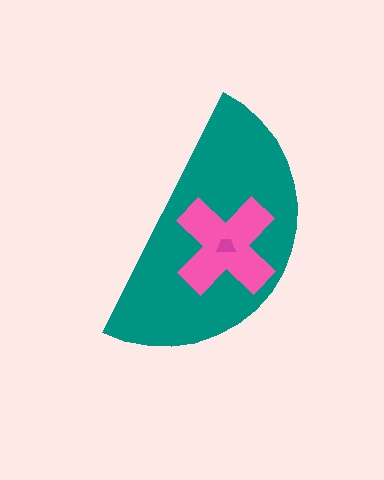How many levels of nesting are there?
3.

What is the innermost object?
The magenta trapezoid.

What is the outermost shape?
The teal semicircle.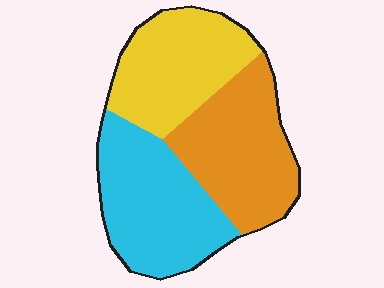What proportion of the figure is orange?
Orange covers 34% of the figure.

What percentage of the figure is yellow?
Yellow covers 31% of the figure.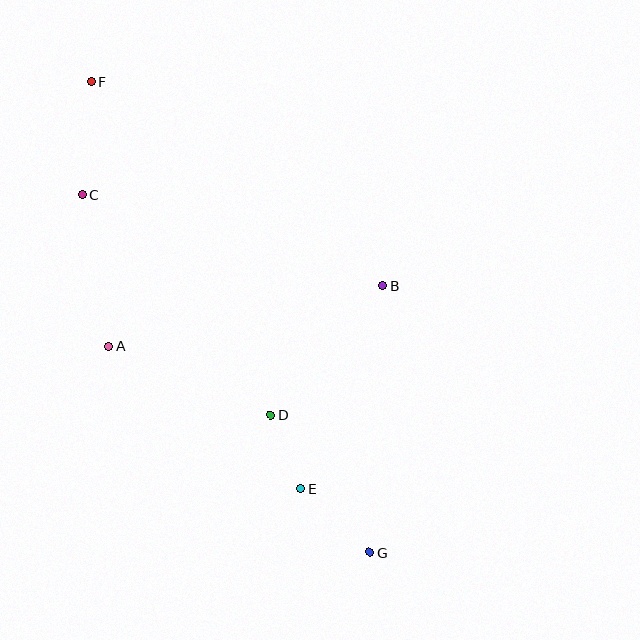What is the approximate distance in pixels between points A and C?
The distance between A and C is approximately 154 pixels.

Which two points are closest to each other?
Points D and E are closest to each other.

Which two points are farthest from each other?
Points F and G are farthest from each other.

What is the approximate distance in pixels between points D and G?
The distance between D and G is approximately 169 pixels.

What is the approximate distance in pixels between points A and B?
The distance between A and B is approximately 281 pixels.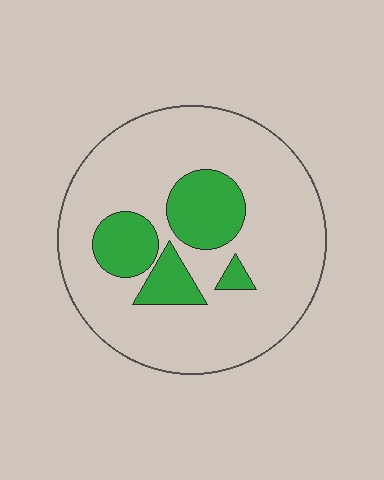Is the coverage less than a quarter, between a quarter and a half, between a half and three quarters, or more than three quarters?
Less than a quarter.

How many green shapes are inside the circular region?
4.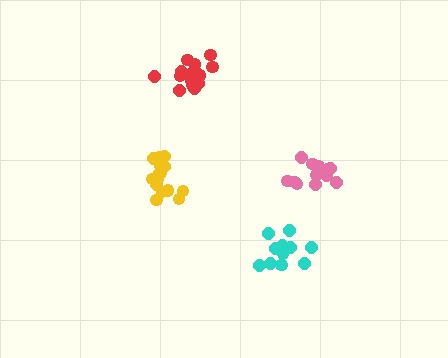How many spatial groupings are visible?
There are 4 spatial groupings.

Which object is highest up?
The red cluster is topmost.